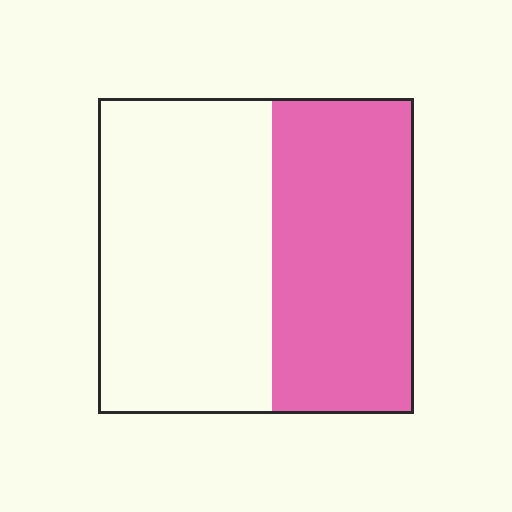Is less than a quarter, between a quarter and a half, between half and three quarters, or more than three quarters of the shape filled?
Between a quarter and a half.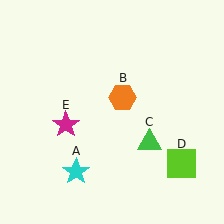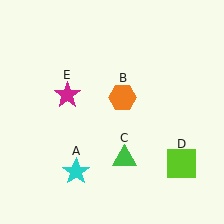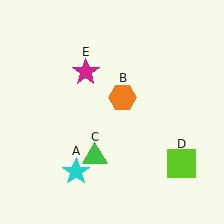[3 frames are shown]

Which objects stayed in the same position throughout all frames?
Cyan star (object A) and orange hexagon (object B) and lime square (object D) remained stationary.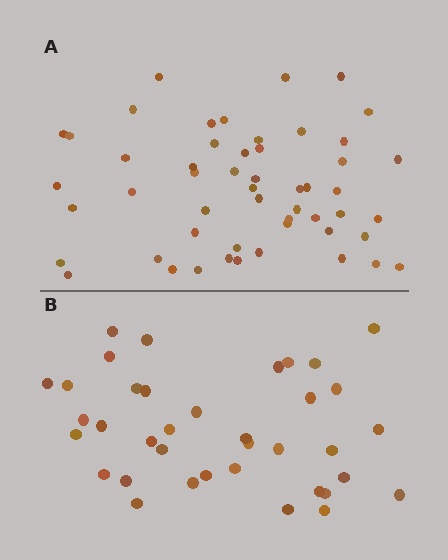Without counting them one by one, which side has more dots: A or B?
Region A (the top region) has more dots.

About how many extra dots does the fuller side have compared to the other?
Region A has approximately 15 more dots than region B.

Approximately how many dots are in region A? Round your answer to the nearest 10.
About 50 dots. (The exact count is 52, which rounds to 50.)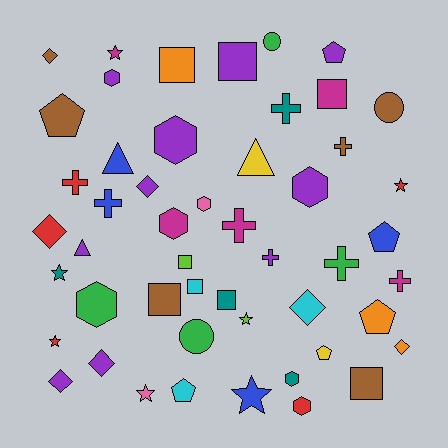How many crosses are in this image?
There are 8 crosses.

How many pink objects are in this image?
There are 2 pink objects.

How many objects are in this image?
There are 50 objects.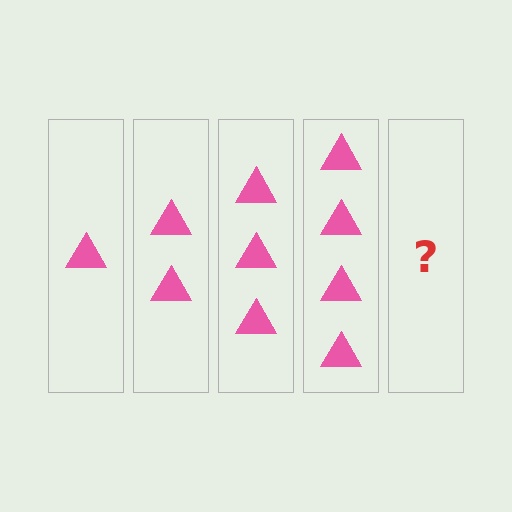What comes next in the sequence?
The next element should be 5 triangles.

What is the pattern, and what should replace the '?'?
The pattern is that each step adds one more triangle. The '?' should be 5 triangles.